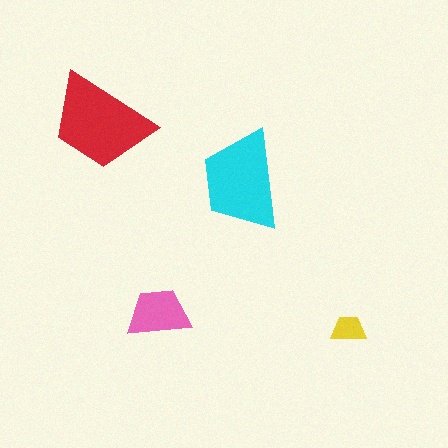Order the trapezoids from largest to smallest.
the red one, the cyan one, the pink one, the yellow one.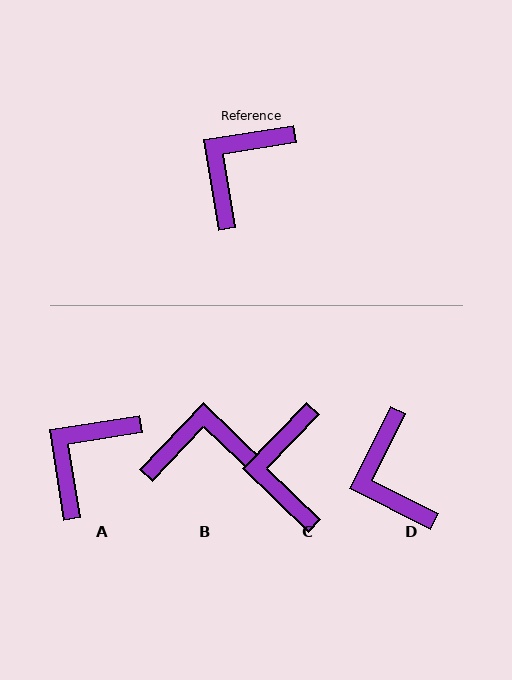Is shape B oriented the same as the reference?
No, it is off by about 53 degrees.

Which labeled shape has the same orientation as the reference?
A.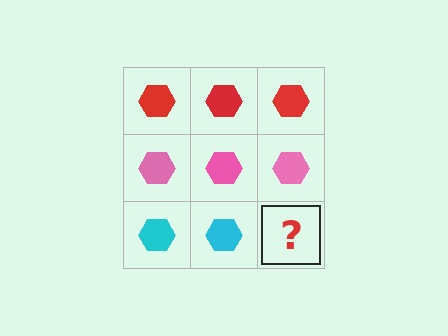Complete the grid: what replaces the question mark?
The question mark should be replaced with a cyan hexagon.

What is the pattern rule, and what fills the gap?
The rule is that each row has a consistent color. The gap should be filled with a cyan hexagon.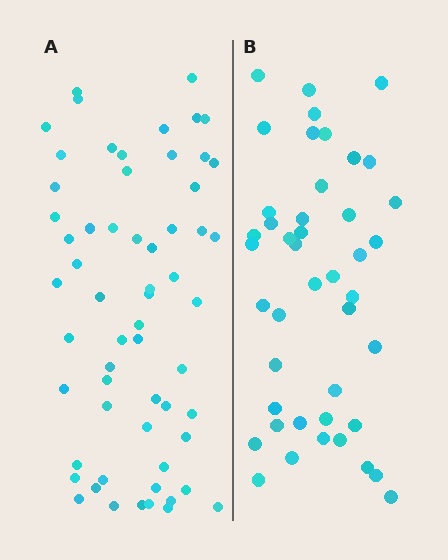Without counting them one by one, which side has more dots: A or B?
Region A (the left region) has more dots.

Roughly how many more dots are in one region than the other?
Region A has approximately 15 more dots than region B.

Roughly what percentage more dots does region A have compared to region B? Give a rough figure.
About 35% more.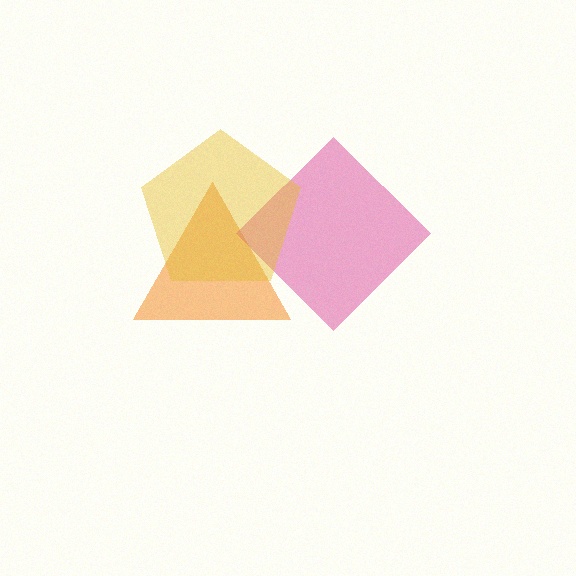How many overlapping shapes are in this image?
There are 3 overlapping shapes in the image.